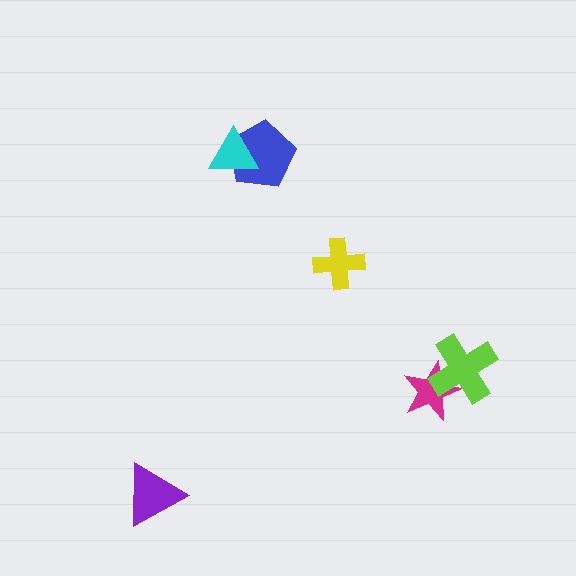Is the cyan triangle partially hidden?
No, no other shape covers it.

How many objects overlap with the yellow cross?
0 objects overlap with the yellow cross.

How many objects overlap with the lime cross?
1 object overlaps with the lime cross.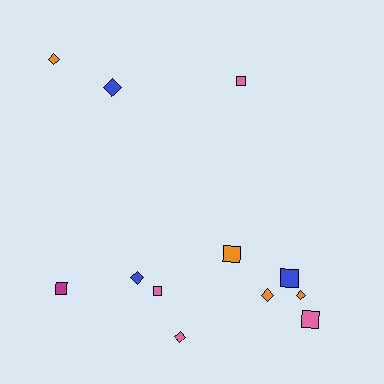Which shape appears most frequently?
Diamond, with 6 objects.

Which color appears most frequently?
Pink, with 4 objects.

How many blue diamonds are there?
There are 2 blue diamonds.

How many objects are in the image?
There are 12 objects.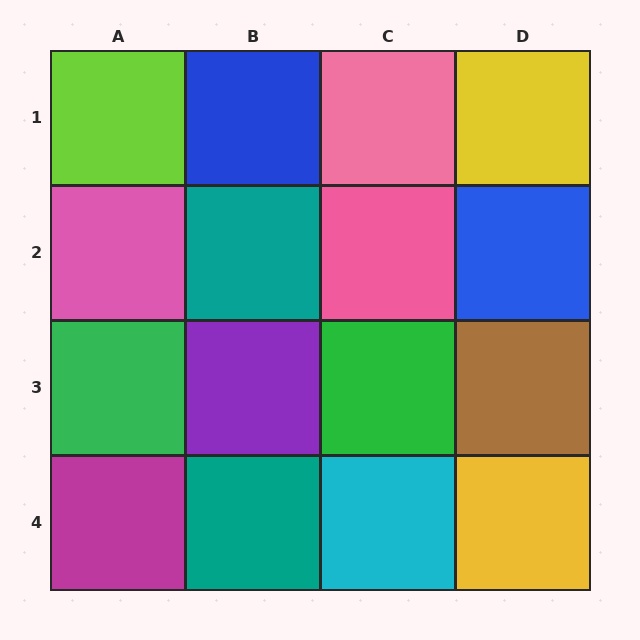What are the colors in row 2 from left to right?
Pink, teal, pink, blue.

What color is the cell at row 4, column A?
Magenta.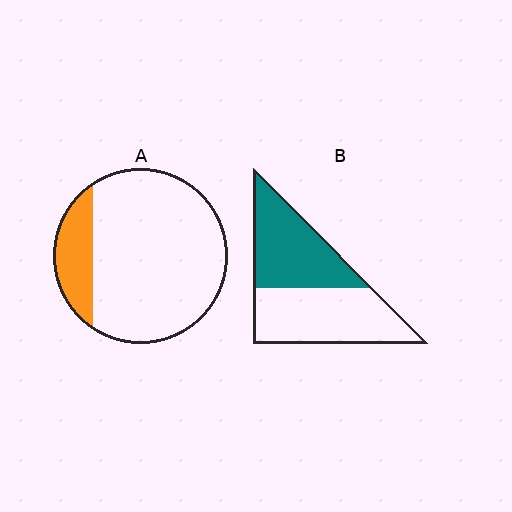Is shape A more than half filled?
No.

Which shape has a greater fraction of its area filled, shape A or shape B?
Shape B.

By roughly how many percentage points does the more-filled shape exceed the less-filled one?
By roughly 30 percentage points (B over A).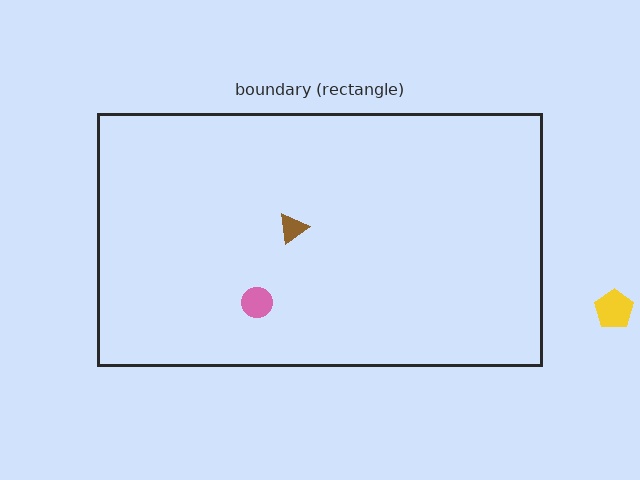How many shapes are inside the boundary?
2 inside, 1 outside.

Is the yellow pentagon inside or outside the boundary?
Outside.